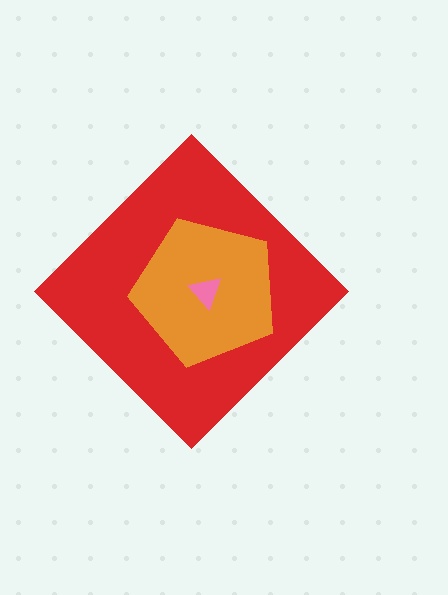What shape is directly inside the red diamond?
The orange pentagon.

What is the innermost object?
The pink triangle.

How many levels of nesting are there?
3.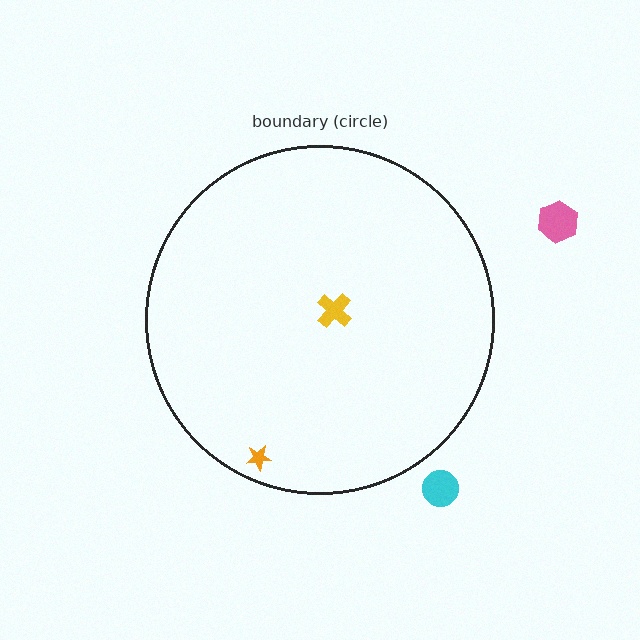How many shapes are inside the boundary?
2 inside, 2 outside.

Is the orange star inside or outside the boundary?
Inside.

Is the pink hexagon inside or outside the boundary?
Outside.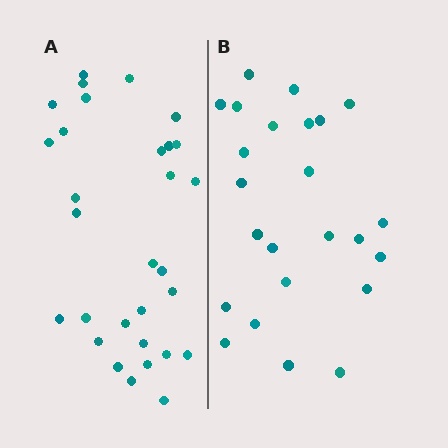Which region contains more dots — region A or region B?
Region A (the left region) has more dots.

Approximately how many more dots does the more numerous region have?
Region A has about 6 more dots than region B.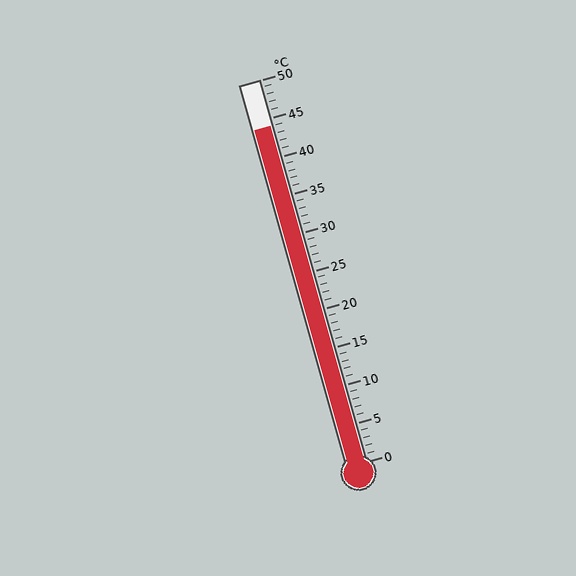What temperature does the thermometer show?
The thermometer shows approximately 44°C.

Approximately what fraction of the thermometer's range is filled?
The thermometer is filled to approximately 90% of its range.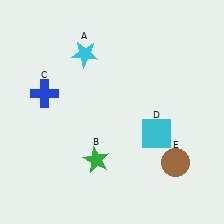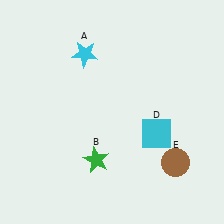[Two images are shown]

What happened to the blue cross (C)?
The blue cross (C) was removed in Image 2. It was in the top-left area of Image 1.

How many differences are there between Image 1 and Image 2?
There is 1 difference between the two images.